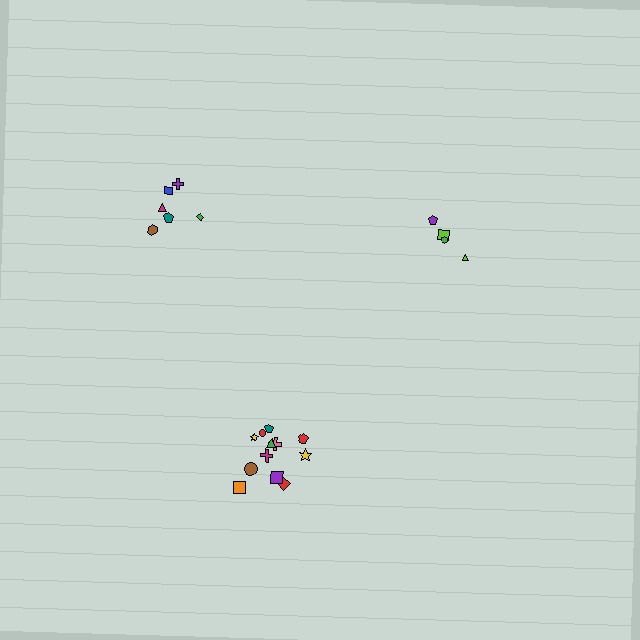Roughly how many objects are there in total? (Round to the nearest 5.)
Roughly 20 objects in total.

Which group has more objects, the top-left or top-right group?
The top-left group.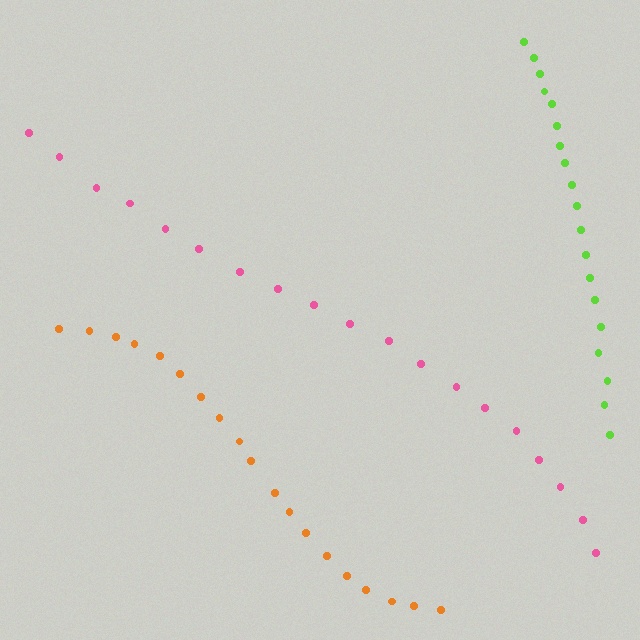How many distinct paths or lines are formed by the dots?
There are 3 distinct paths.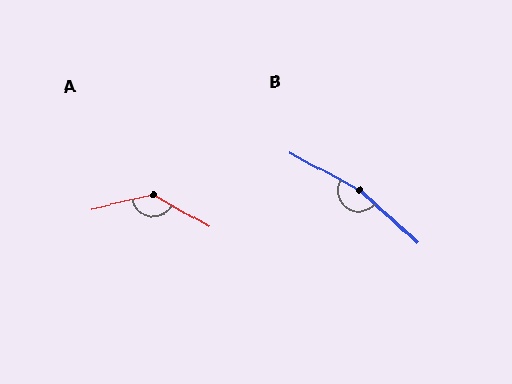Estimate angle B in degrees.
Approximately 166 degrees.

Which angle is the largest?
B, at approximately 166 degrees.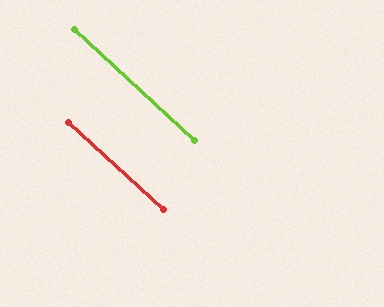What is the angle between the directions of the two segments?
Approximately 0 degrees.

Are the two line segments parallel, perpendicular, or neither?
Parallel — their directions differ by only 0.1°.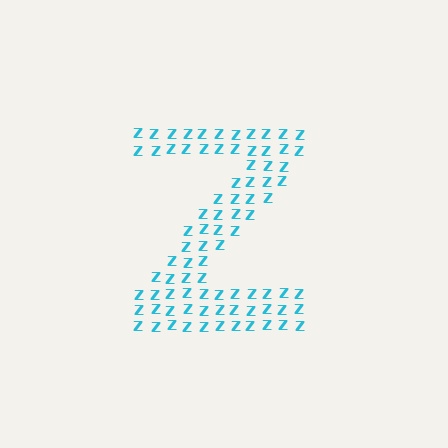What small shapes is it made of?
It is made of small letter Z's.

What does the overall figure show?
The overall figure shows the letter Z.